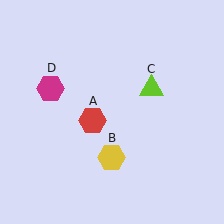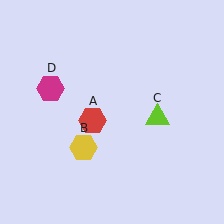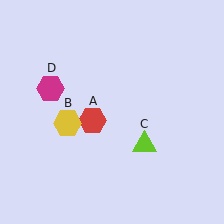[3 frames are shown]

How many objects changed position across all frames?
2 objects changed position: yellow hexagon (object B), lime triangle (object C).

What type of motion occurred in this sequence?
The yellow hexagon (object B), lime triangle (object C) rotated clockwise around the center of the scene.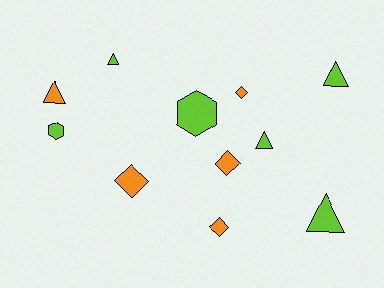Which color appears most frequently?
Lime, with 6 objects.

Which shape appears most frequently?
Triangle, with 5 objects.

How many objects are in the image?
There are 11 objects.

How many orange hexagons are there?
There are no orange hexagons.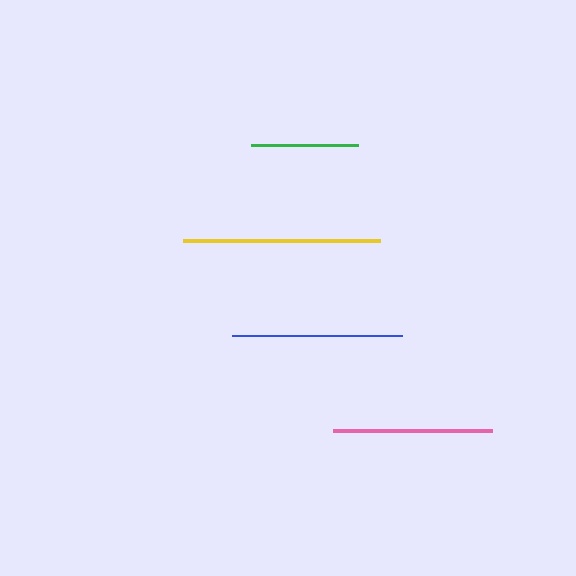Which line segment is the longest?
The yellow line is the longest at approximately 197 pixels.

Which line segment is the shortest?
The green line is the shortest at approximately 107 pixels.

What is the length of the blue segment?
The blue segment is approximately 169 pixels long.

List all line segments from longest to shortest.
From longest to shortest: yellow, blue, pink, green.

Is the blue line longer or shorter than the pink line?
The blue line is longer than the pink line.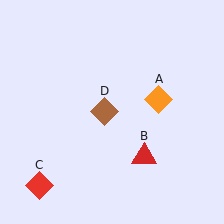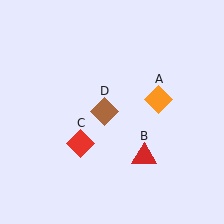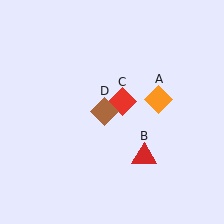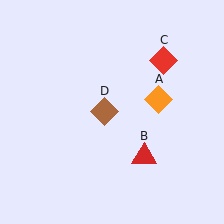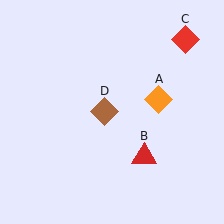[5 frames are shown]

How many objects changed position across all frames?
1 object changed position: red diamond (object C).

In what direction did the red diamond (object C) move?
The red diamond (object C) moved up and to the right.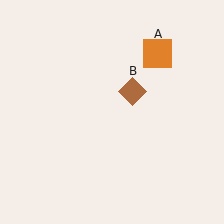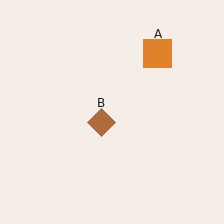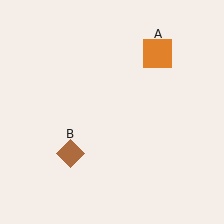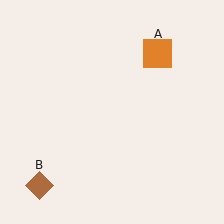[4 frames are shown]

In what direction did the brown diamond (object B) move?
The brown diamond (object B) moved down and to the left.